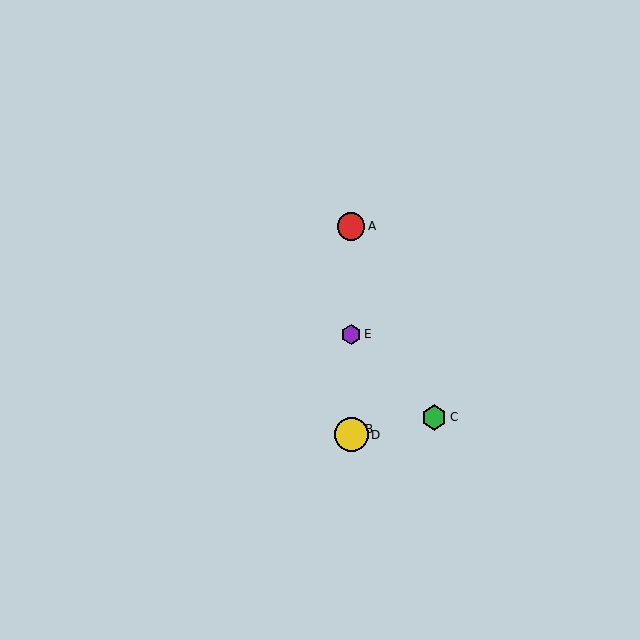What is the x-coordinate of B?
Object B is at x≈351.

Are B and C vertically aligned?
No, B is at x≈351 and C is at x≈434.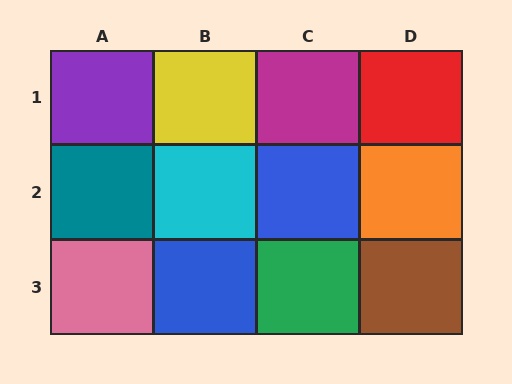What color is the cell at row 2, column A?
Teal.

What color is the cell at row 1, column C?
Magenta.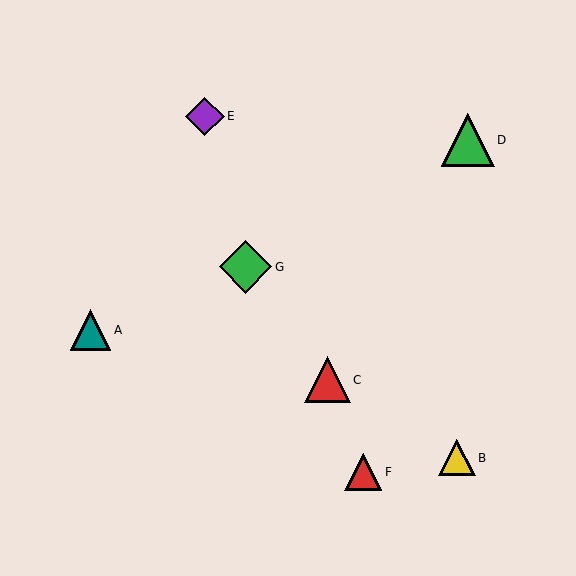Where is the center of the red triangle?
The center of the red triangle is at (363, 472).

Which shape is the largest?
The green diamond (labeled G) is the largest.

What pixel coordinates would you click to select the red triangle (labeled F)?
Click at (363, 472) to select the red triangle F.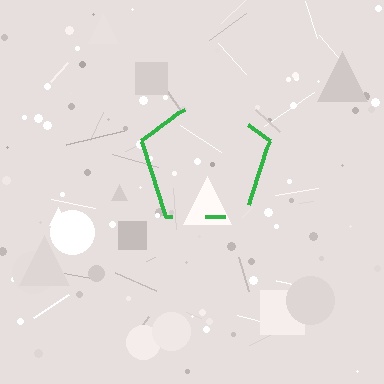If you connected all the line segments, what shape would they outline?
They would outline a pentagon.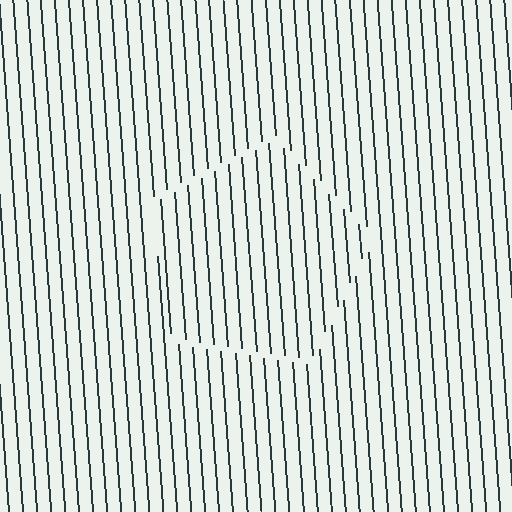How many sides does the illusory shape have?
5 sides — the line-ends trace a pentagon.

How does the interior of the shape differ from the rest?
The interior of the shape contains the same grating, shifted by half a period — the contour is defined by the phase discontinuity where line-ends from the inner and outer gratings abut.